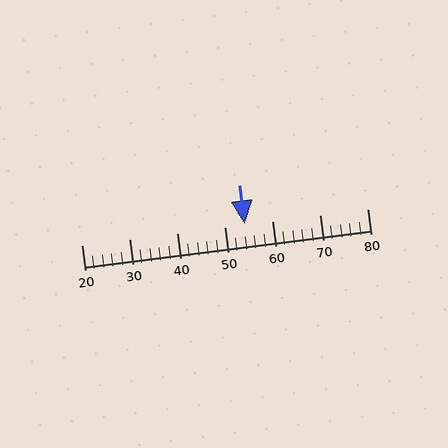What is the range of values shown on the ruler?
The ruler shows values from 20 to 80.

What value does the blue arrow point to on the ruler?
The blue arrow points to approximately 54.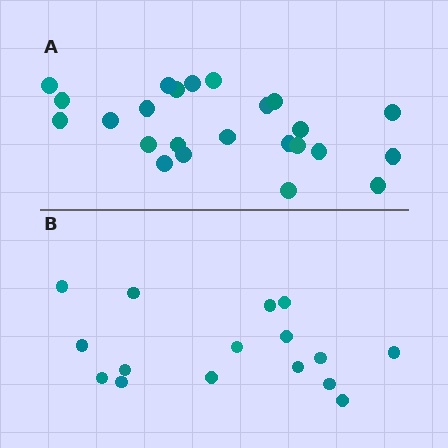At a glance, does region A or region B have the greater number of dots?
Region A (the top region) has more dots.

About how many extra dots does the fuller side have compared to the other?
Region A has roughly 8 or so more dots than region B.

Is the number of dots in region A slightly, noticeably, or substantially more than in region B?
Region A has substantially more. The ratio is roughly 1.5 to 1.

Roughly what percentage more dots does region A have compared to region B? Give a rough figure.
About 50% more.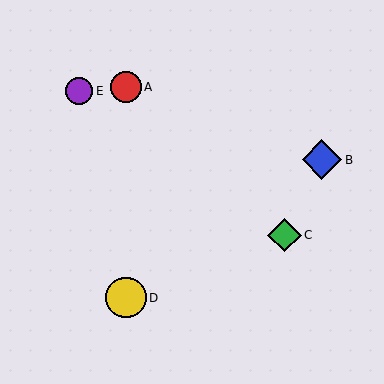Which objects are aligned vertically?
Objects A, D are aligned vertically.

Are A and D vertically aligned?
Yes, both are at x≈126.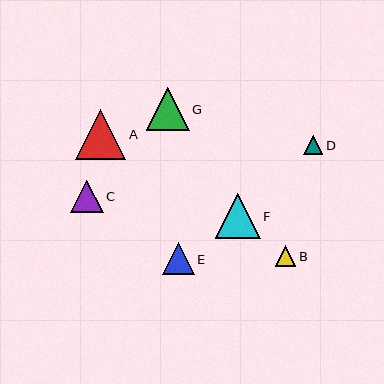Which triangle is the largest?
Triangle A is the largest with a size of approximately 50 pixels.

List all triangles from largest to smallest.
From largest to smallest: A, F, G, C, E, B, D.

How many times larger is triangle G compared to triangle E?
Triangle G is approximately 1.4 times the size of triangle E.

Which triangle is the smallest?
Triangle D is the smallest with a size of approximately 19 pixels.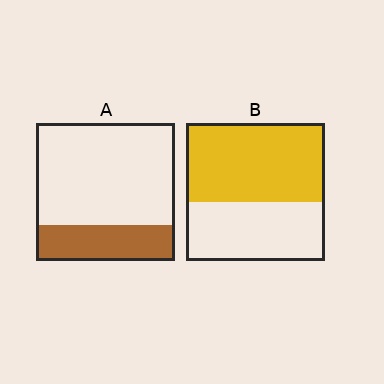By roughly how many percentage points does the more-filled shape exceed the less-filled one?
By roughly 30 percentage points (B over A).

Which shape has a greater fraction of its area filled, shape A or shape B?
Shape B.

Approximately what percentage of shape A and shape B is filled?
A is approximately 25% and B is approximately 55%.